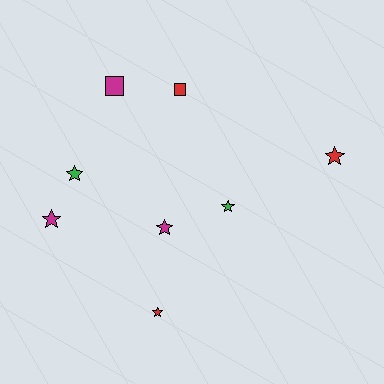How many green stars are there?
There are 2 green stars.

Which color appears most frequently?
Red, with 3 objects.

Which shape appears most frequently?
Star, with 6 objects.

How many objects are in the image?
There are 8 objects.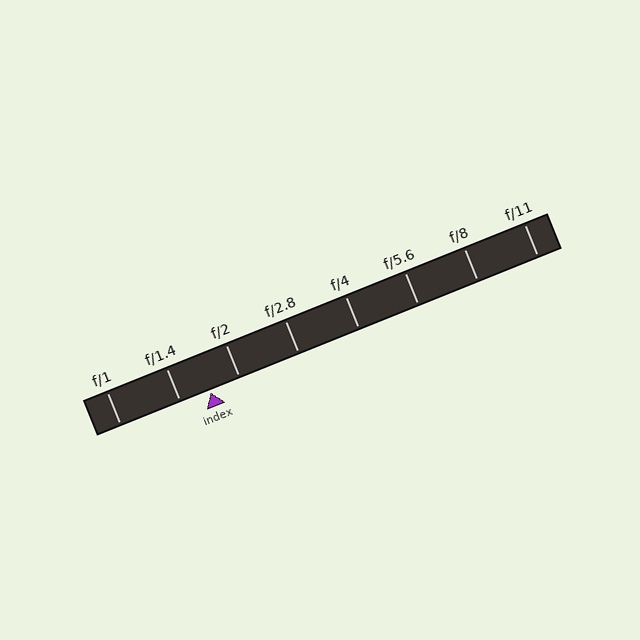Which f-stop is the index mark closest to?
The index mark is closest to f/2.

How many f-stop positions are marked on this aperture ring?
There are 8 f-stop positions marked.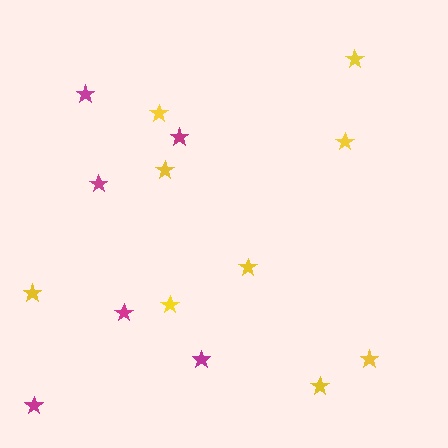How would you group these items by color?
There are 2 groups: one group of yellow stars (9) and one group of magenta stars (6).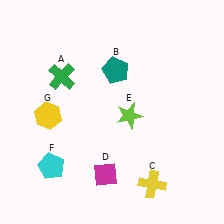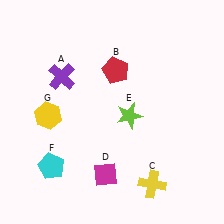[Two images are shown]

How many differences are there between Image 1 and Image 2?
There are 2 differences between the two images.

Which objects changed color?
A changed from green to purple. B changed from teal to red.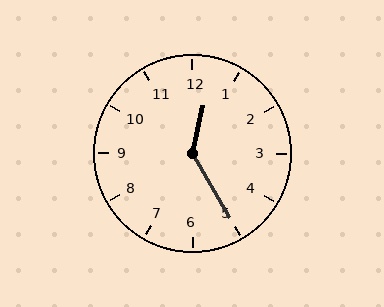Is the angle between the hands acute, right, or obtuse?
It is obtuse.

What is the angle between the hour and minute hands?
Approximately 138 degrees.